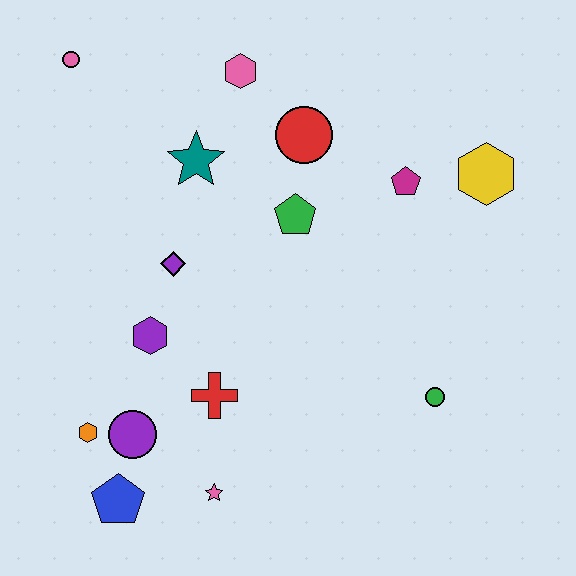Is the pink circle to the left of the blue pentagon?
Yes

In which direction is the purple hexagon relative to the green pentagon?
The purple hexagon is to the left of the green pentagon.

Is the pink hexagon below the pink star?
No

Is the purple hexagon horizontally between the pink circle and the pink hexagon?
Yes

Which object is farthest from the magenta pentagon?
The blue pentagon is farthest from the magenta pentagon.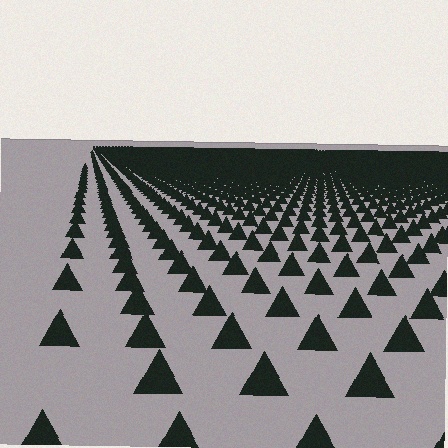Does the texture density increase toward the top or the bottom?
Density increases toward the top.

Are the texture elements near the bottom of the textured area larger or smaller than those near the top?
Larger. Near the bottom, elements are closer to the viewer and appear at a bigger on-screen size.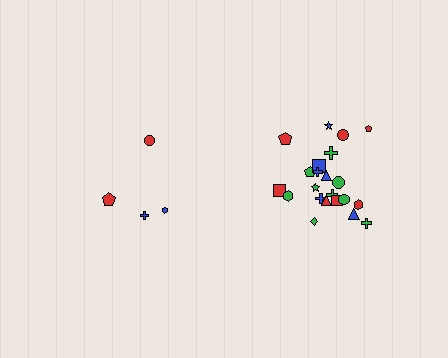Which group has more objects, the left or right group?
The right group.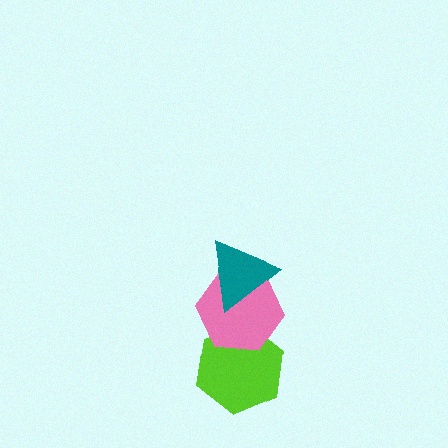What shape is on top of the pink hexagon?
The teal triangle is on top of the pink hexagon.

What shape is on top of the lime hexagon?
The pink hexagon is on top of the lime hexagon.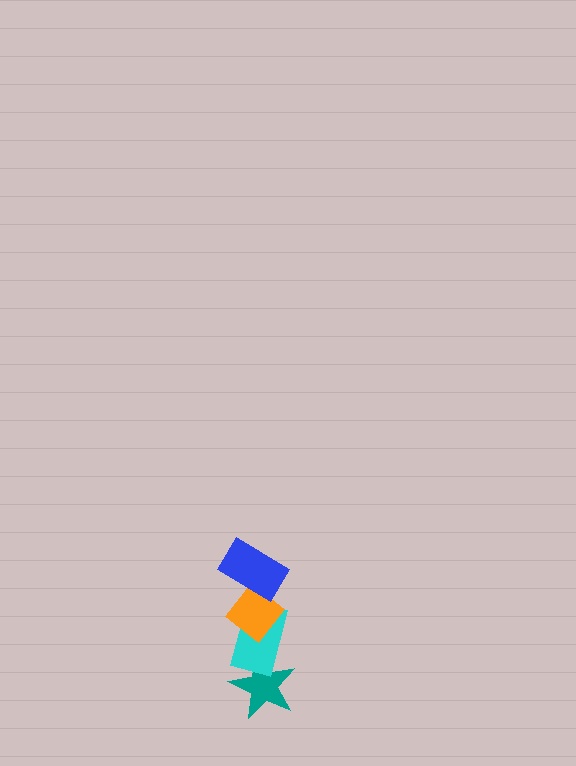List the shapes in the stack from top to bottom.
From top to bottom: the blue rectangle, the orange diamond, the cyan rectangle, the teal star.